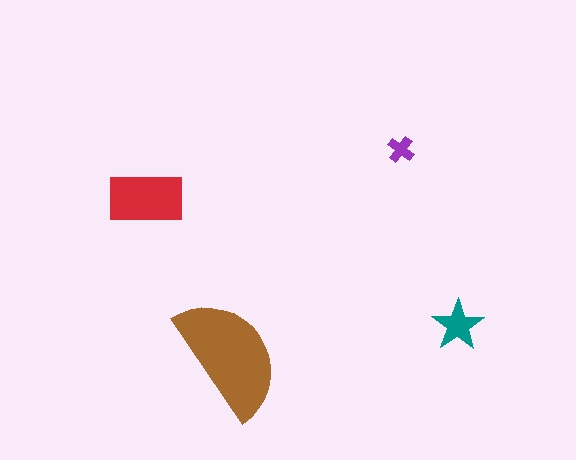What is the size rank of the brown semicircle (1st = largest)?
1st.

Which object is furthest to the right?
The teal star is rightmost.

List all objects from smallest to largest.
The purple cross, the teal star, the red rectangle, the brown semicircle.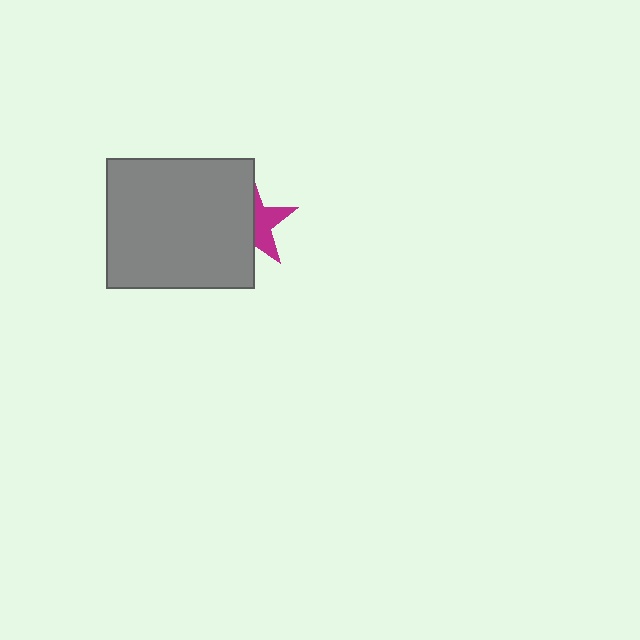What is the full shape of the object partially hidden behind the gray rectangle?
The partially hidden object is a magenta star.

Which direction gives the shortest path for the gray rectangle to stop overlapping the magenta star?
Moving left gives the shortest separation.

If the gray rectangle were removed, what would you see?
You would see the complete magenta star.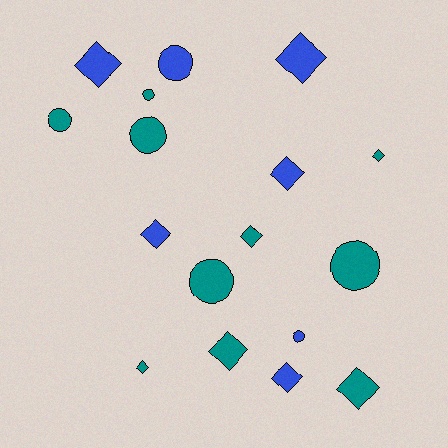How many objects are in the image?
There are 17 objects.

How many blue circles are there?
There are 2 blue circles.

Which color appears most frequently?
Teal, with 10 objects.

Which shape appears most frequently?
Diamond, with 10 objects.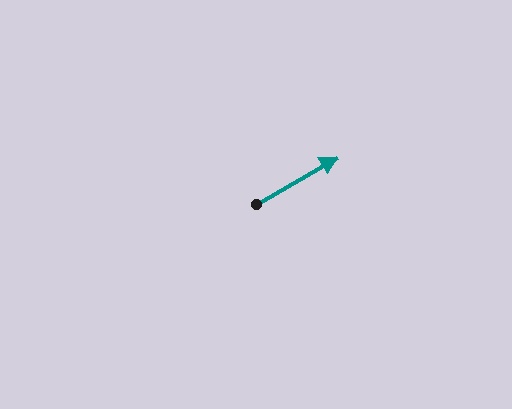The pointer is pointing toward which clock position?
Roughly 2 o'clock.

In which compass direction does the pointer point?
Northeast.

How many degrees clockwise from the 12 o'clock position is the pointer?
Approximately 60 degrees.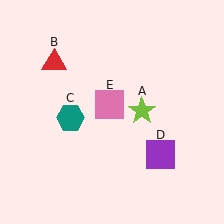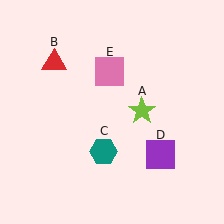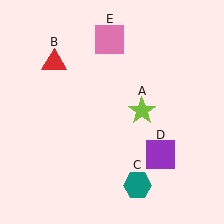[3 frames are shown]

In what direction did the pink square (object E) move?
The pink square (object E) moved up.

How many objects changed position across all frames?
2 objects changed position: teal hexagon (object C), pink square (object E).